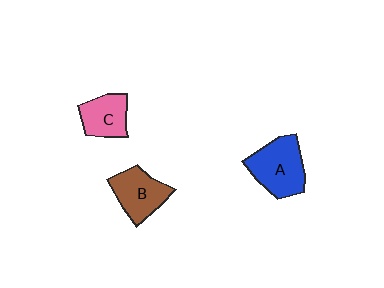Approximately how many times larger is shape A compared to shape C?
Approximately 1.5 times.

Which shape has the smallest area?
Shape C (pink).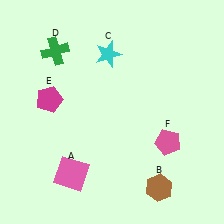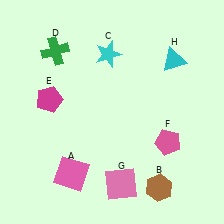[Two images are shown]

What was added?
A pink square (G), a cyan triangle (H) were added in Image 2.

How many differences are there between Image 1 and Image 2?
There are 2 differences between the two images.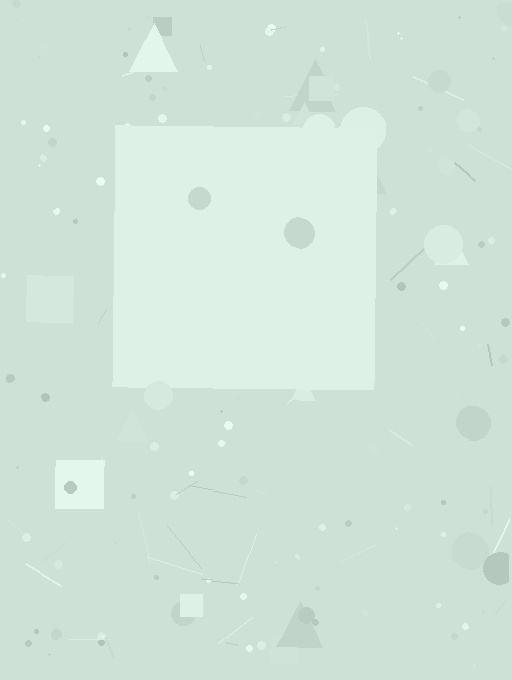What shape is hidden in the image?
A square is hidden in the image.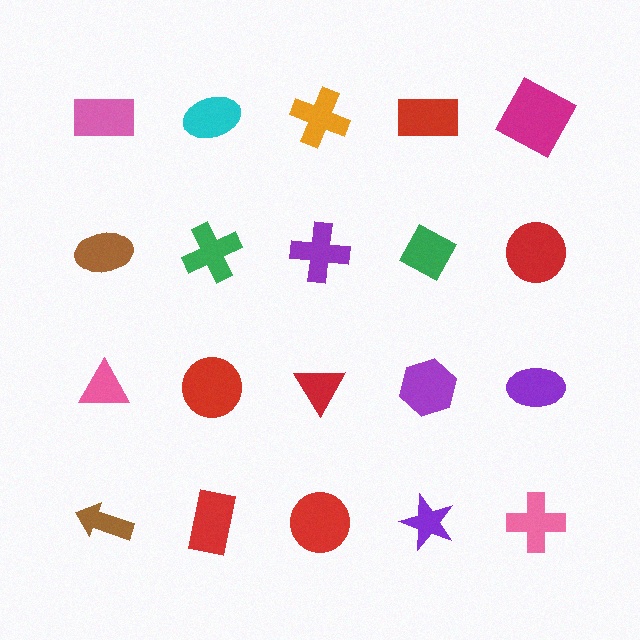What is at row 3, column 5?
A purple ellipse.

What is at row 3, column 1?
A pink triangle.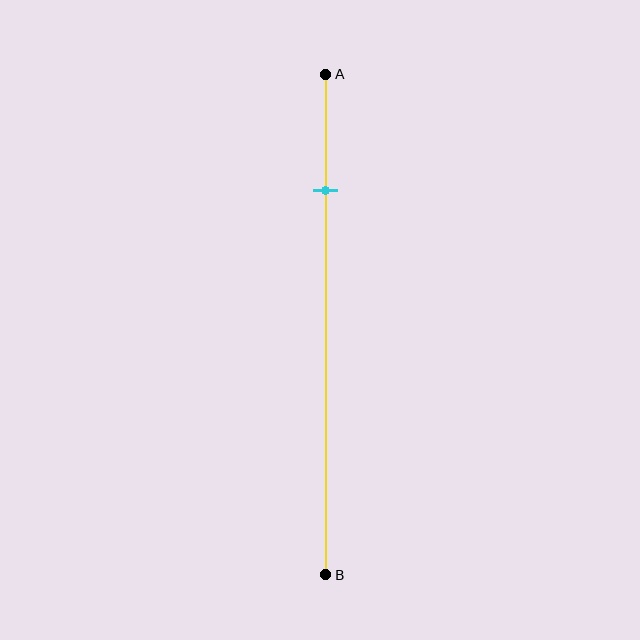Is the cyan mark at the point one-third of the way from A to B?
No, the mark is at about 25% from A, not at the 33% one-third point.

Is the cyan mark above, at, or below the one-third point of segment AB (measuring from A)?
The cyan mark is above the one-third point of segment AB.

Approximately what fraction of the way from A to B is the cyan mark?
The cyan mark is approximately 25% of the way from A to B.